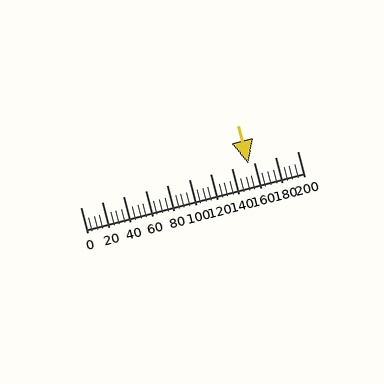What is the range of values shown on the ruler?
The ruler shows values from 0 to 200.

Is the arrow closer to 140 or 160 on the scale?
The arrow is closer to 160.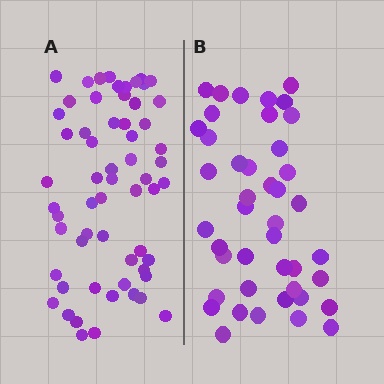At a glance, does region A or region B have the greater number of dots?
Region A (the left region) has more dots.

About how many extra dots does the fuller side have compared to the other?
Region A has approximately 15 more dots than region B.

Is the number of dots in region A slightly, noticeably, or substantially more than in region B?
Region A has noticeably more, but not dramatically so. The ratio is roughly 1.4 to 1.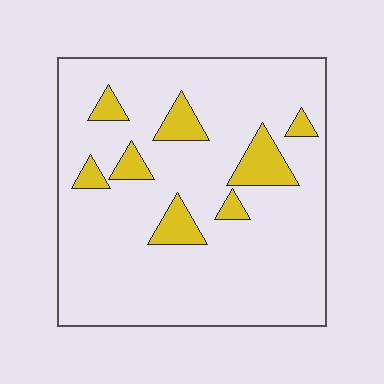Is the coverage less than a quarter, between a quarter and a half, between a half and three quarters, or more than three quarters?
Less than a quarter.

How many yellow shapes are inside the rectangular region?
8.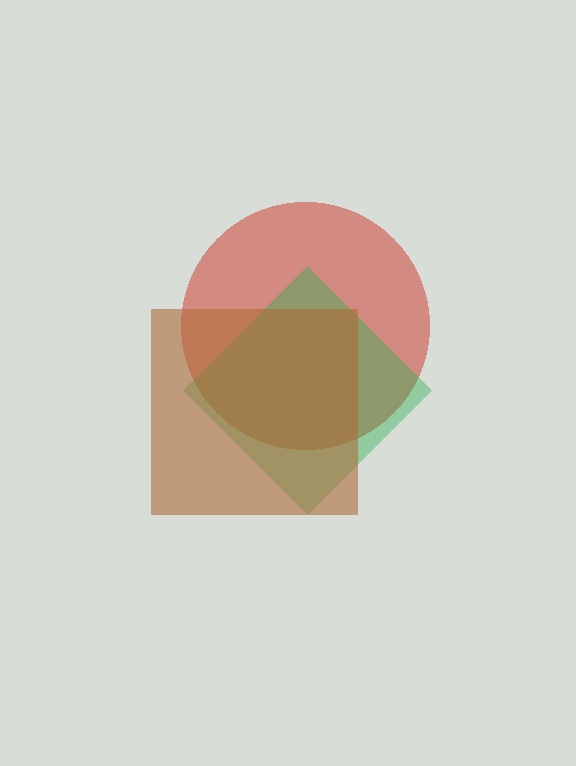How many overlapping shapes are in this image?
There are 3 overlapping shapes in the image.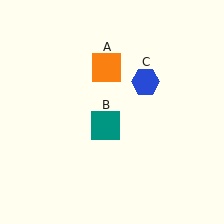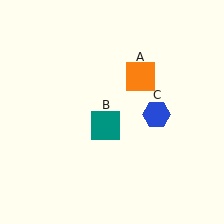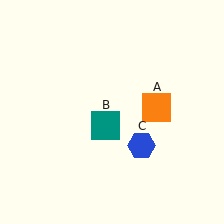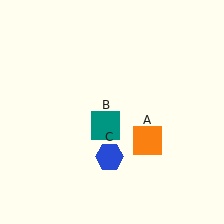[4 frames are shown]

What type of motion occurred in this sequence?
The orange square (object A), blue hexagon (object C) rotated clockwise around the center of the scene.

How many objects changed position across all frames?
2 objects changed position: orange square (object A), blue hexagon (object C).